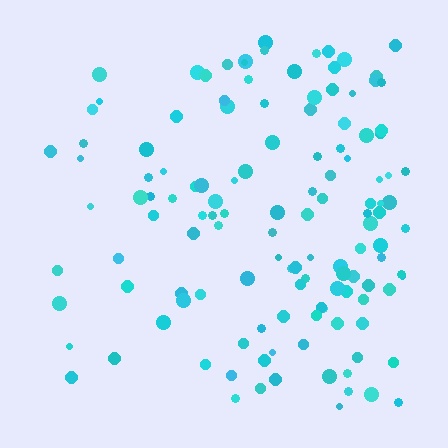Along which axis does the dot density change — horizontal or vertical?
Horizontal.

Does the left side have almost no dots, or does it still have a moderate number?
Still a moderate number, just noticeably fewer than the right.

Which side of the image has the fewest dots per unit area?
The left.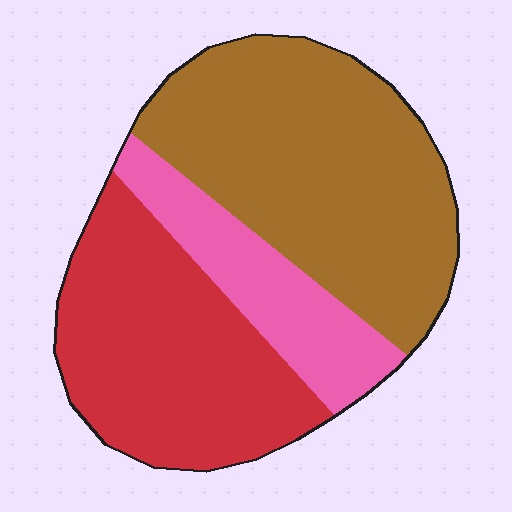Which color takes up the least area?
Pink, at roughly 20%.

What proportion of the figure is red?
Red takes up about three eighths (3/8) of the figure.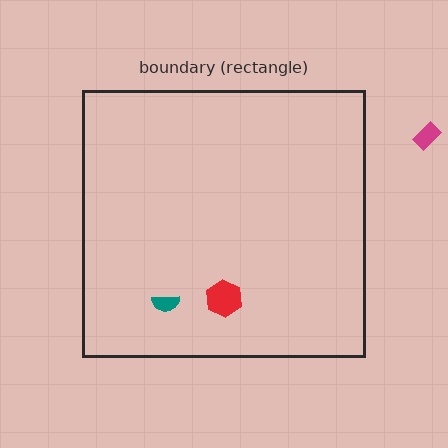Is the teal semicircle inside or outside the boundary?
Inside.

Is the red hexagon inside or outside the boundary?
Inside.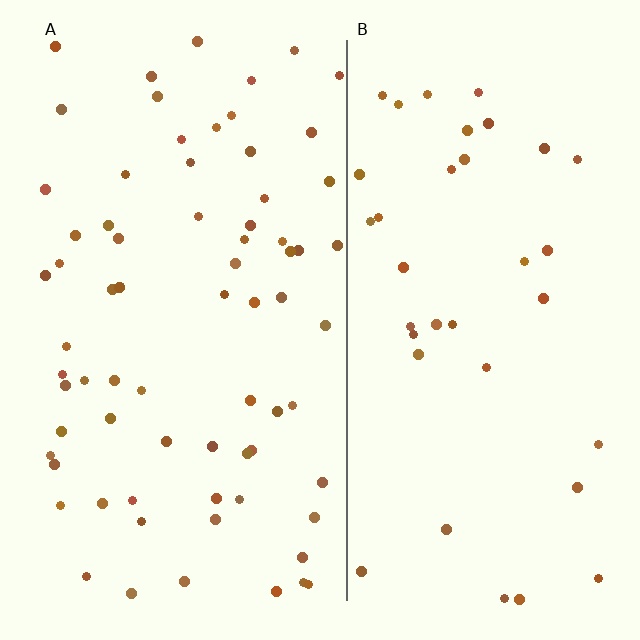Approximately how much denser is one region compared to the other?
Approximately 1.9× — region A over region B.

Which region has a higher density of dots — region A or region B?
A (the left).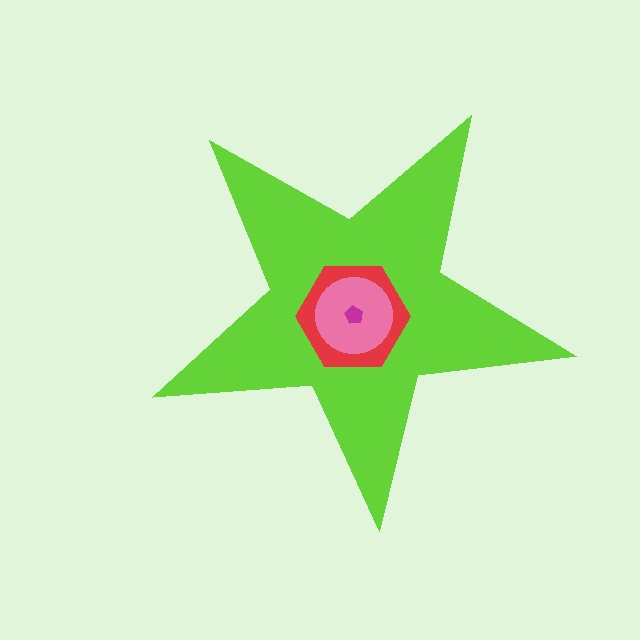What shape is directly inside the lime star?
The red hexagon.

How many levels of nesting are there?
4.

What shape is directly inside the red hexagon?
The pink circle.